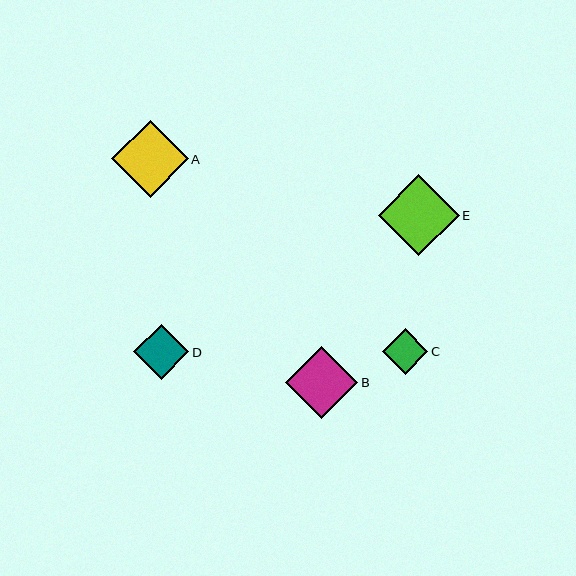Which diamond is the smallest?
Diamond C is the smallest with a size of approximately 46 pixels.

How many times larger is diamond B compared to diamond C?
Diamond B is approximately 1.6 times the size of diamond C.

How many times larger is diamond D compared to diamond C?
Diamond D is approximately 1.2 times the size of diamond C.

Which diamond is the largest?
Diamond E is the largest with a size of approximately 81 pixels.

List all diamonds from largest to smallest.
From largest to smallest: E, A, B, D, C.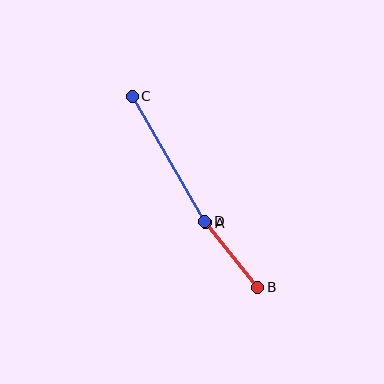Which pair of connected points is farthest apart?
Points C and D are farthest apart.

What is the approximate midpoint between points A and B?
The midpoint is at approximately (232, 255) pixels.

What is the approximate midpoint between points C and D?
The midpoint is at approximately (168, 159) pixels.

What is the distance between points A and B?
The distance is approximately 83 pixels.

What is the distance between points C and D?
The distance is approximately 144 pixels.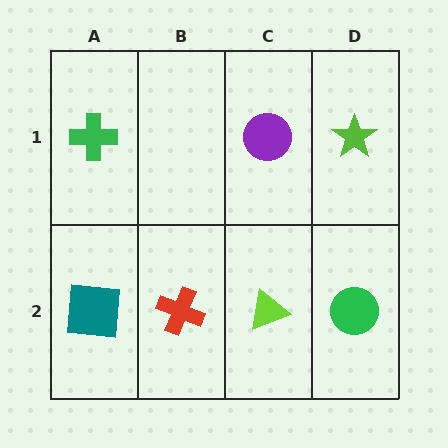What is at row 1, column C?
A purple circle.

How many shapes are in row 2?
4 shapes.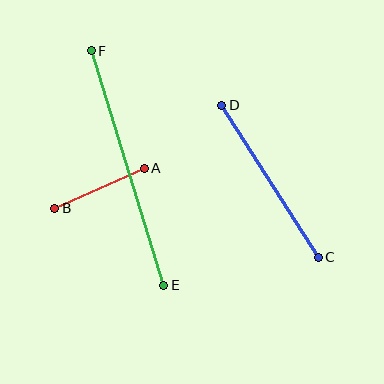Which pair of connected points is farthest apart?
Points E and F are farthest apart.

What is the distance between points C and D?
The distance is approximately 180 pixels.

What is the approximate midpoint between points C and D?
The midpoint is at approximately (270, 181) pixels.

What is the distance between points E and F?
The distance is approximately 245 pixels.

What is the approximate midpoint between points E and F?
The midpoint is at approximately (128, 168) pixels.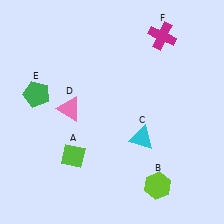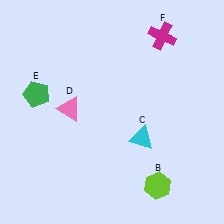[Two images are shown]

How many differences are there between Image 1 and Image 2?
There is 1 difference between the two images.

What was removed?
The lime diamond (A) was removed in Image 2.